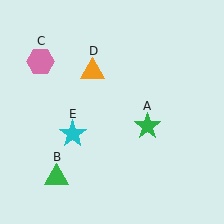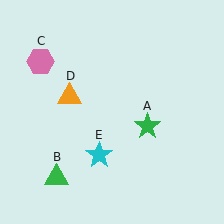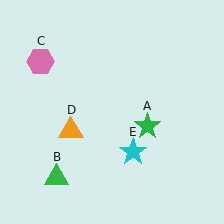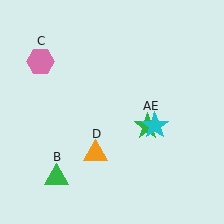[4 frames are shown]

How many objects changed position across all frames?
2 objects changed position: orange triangle (object D), cyan star (object E).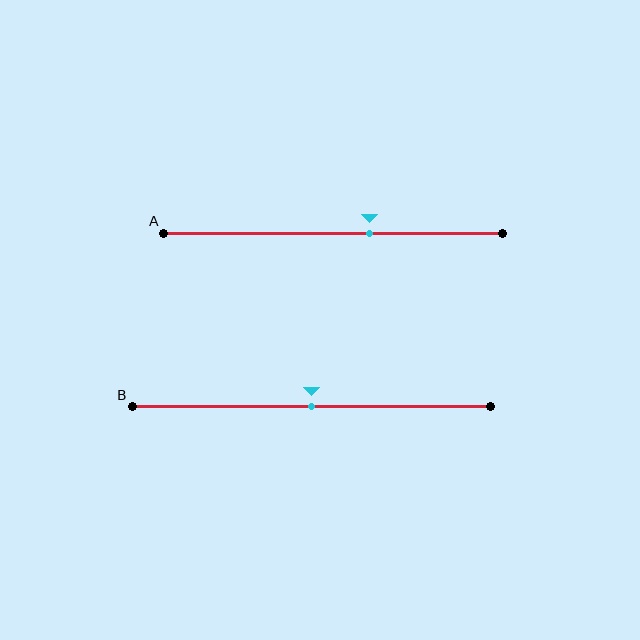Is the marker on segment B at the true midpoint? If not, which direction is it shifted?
Yes, the marker on segment B is at the true midpoint.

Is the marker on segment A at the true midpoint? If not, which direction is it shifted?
No, the marker on segment A is shifted to the right by about 11% of the segment length.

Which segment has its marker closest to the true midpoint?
Segment B has its marker closest to the true midpoint.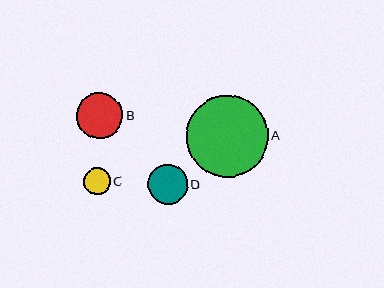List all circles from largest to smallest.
From largest to smallest: A, B, D, C.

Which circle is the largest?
Circle A is the largest with a size of approximately 82 pixels.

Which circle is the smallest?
Circle C is the smallest with a size of approximately 27 pixels.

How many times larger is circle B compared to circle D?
Circle B is approximately 1.2 times the size of circle D.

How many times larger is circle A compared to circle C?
Circle A is approximately 3.0 times the size of circle C.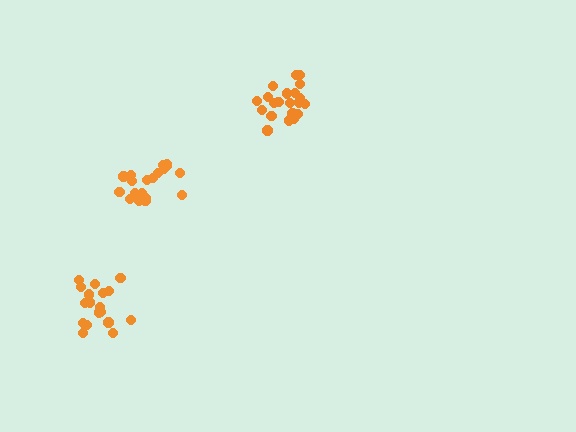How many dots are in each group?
Group 1: 18 dots, Group 2: 21 dots, Group 3: 19 dots (58 total).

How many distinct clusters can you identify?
There are 3 distinct clusters.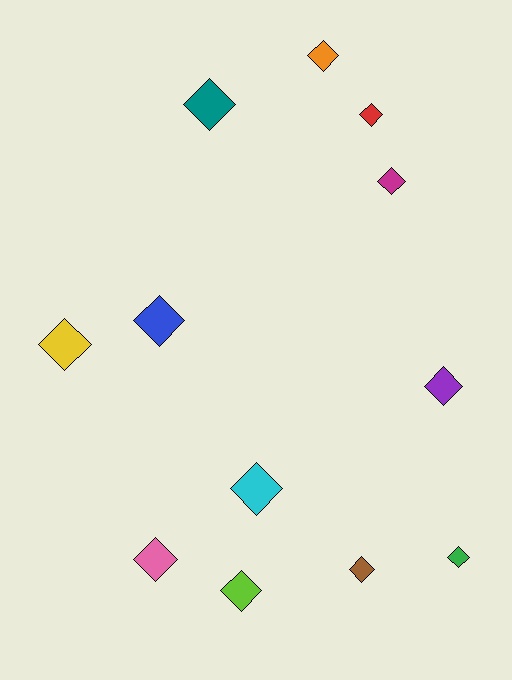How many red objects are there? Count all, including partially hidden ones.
There is 1 red object.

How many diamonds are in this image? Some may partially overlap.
There are 12 diamonds.